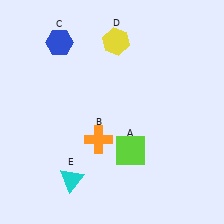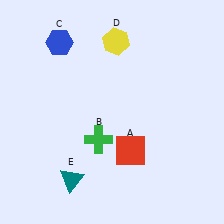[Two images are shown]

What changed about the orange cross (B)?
In Image 1, B is orange. In Image 2, it changed to green.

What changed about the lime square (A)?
In Image 1, A is lime. In Image 2, it changed to red.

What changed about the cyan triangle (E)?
In Image 1, E is cyan. In Image 2, it changed to teal.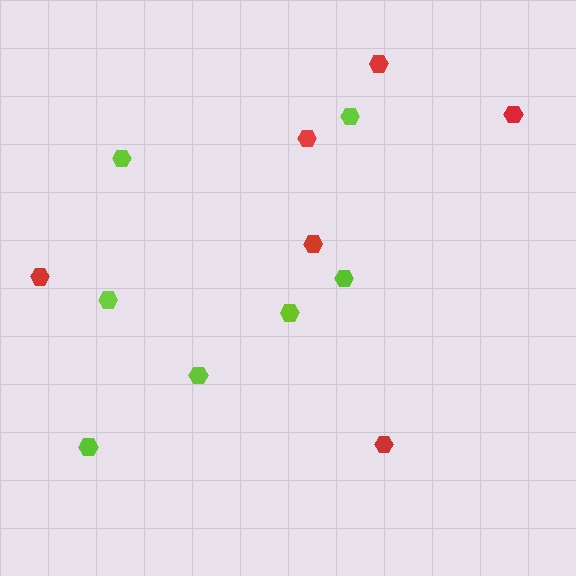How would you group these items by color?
There are 2 groups: one group of red hexagons (6) and one group of lime hexagons (7).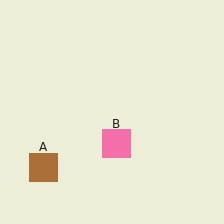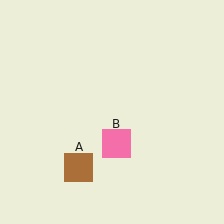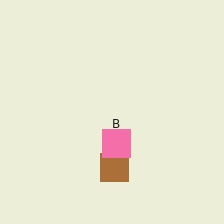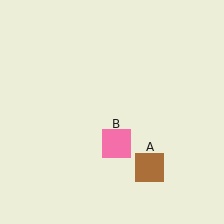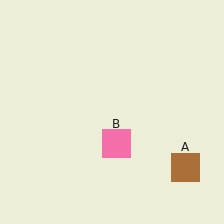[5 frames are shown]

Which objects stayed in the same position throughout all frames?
Pink square (object B) remained stationary.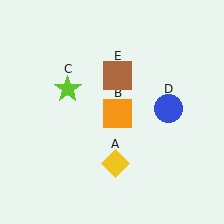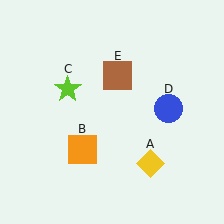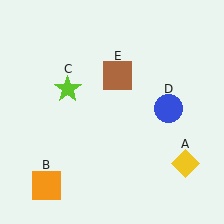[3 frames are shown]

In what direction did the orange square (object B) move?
The orange square (object B) moved down and to the left.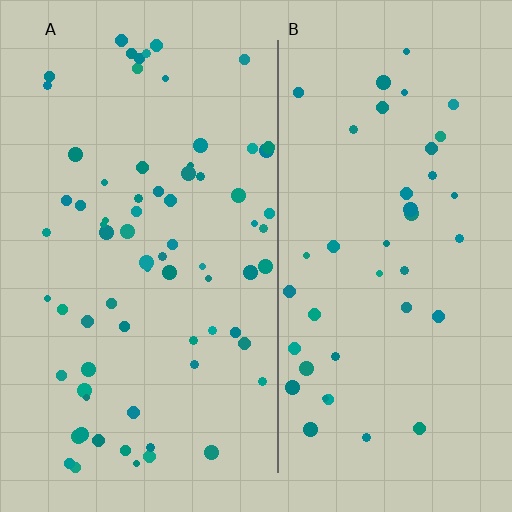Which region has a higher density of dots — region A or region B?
A (the left).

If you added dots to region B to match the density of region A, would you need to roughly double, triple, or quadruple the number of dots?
Approximately double.